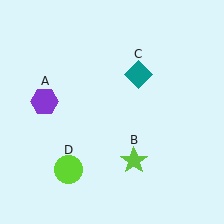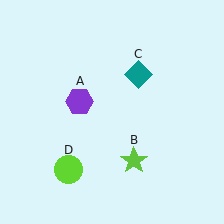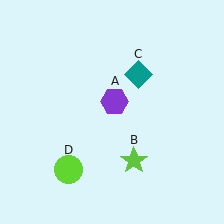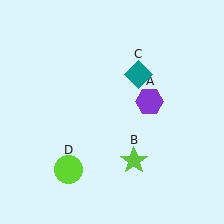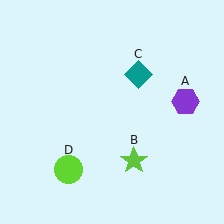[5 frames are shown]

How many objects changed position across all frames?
1 object changed position: purple hexagon (object A).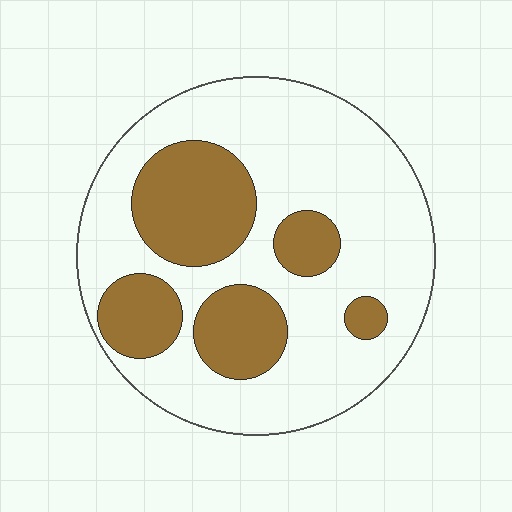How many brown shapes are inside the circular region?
5.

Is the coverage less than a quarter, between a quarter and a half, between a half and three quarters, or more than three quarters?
Between a quarter and a half.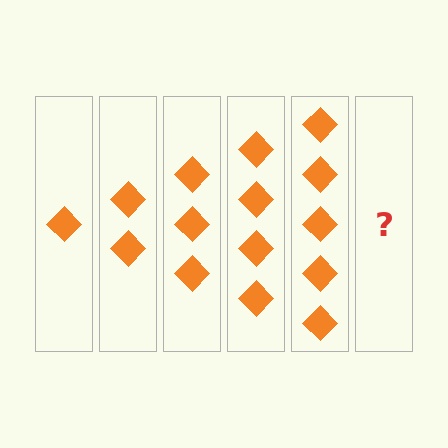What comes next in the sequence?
The next element should be 6 diamonds.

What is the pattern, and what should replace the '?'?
The pattern is that each step adds one more diamond. The '?' should be 6 diamonds.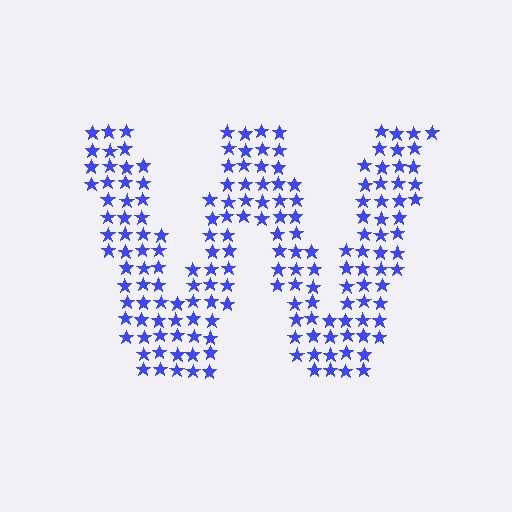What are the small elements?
The small elements are stars.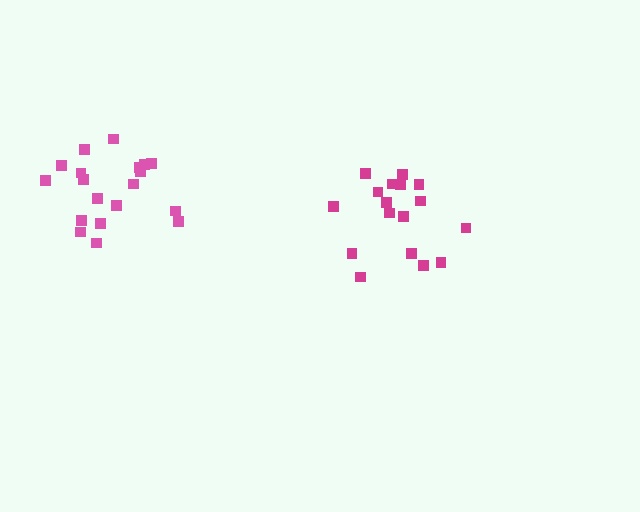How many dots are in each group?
Group 1: 19 dots, Group 2: 17 dots (36 total).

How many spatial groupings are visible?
There are 2 spatial groupings.